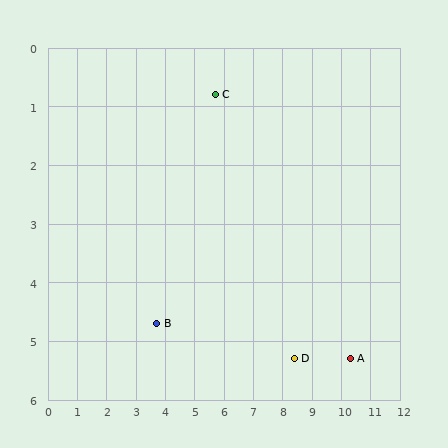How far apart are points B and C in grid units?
Points B and C are about 4.4 grid units apart.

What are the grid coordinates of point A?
Point A is at approximately (10.3, 5.3).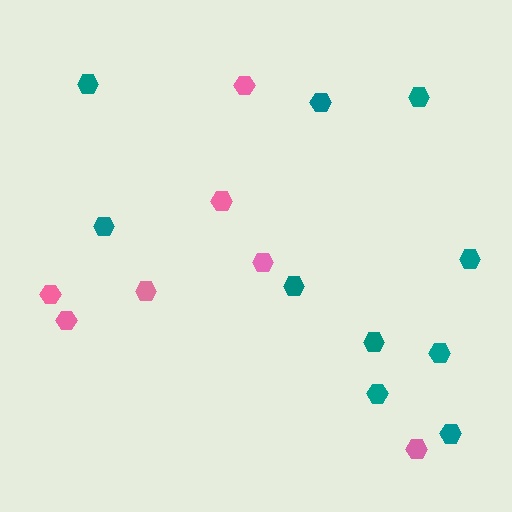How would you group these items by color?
There are 2 groups: one group of pink hexagons (7) and one group of teal hexagons (10).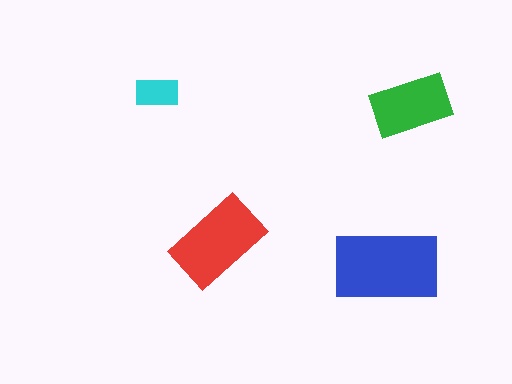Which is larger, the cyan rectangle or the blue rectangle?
The blue one.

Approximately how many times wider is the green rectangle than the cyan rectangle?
About 2 times wider.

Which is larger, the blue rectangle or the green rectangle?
The blue one.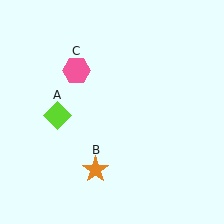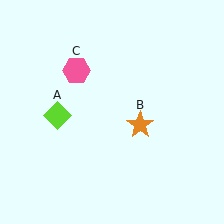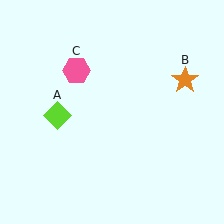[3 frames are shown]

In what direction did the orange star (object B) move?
The orange star (object B) moved up and to the right.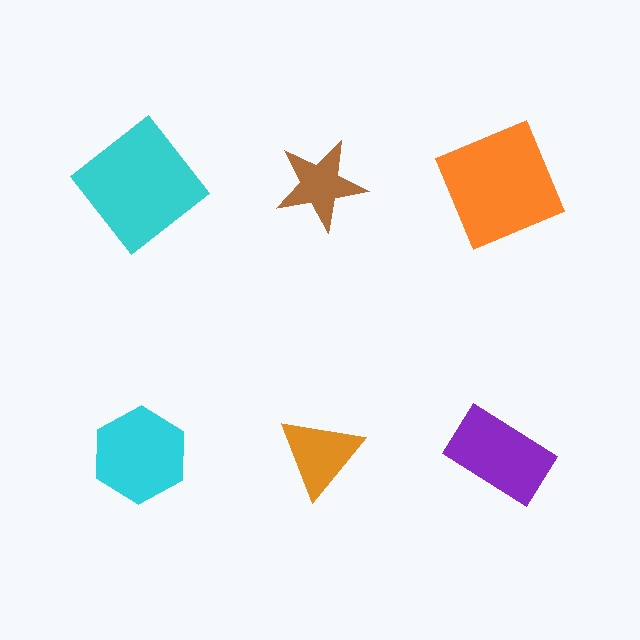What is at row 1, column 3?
An orange square.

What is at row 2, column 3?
A purple rectangle.